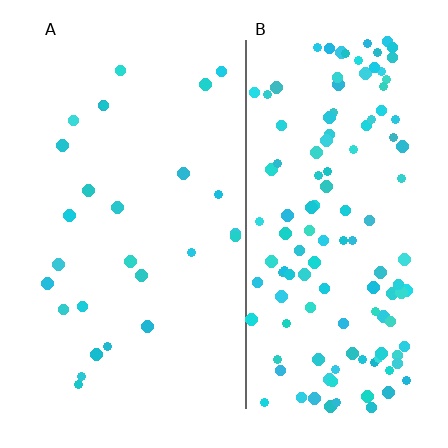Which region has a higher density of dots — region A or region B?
B (the right).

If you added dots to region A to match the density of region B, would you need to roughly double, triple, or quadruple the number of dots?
Approximately quadruple.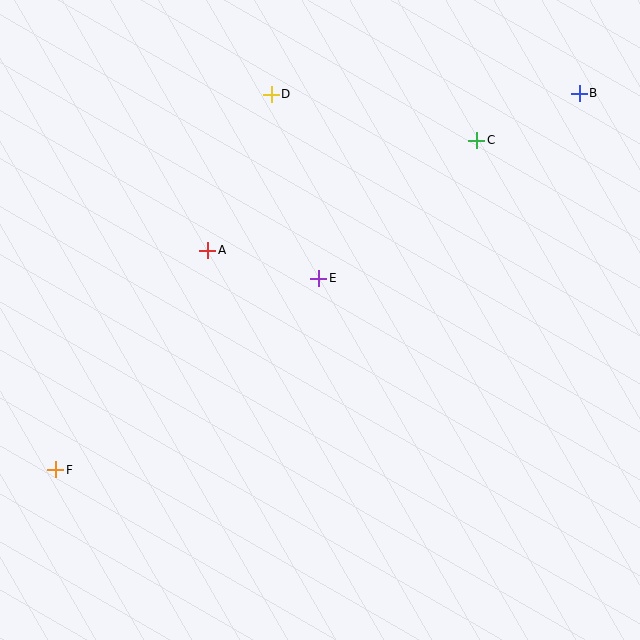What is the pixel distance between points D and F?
The distance between D and F is 433 pixels.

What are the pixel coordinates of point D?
Point D is at (271, 94).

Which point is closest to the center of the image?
Point E at (319, 278) is closest to the center.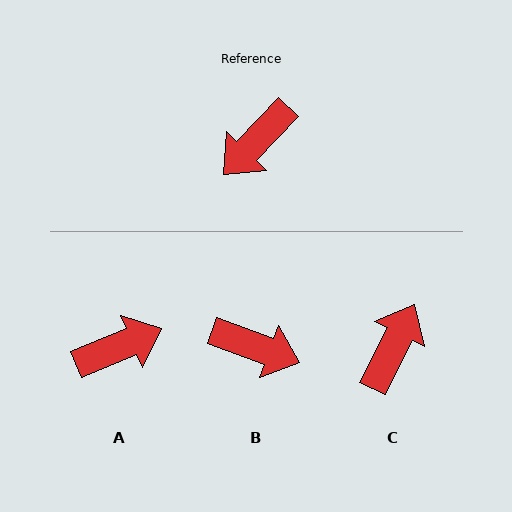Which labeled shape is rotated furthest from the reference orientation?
C, about 163 degrees away.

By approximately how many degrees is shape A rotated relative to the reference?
Approximately 156 degrees counter-clockwise.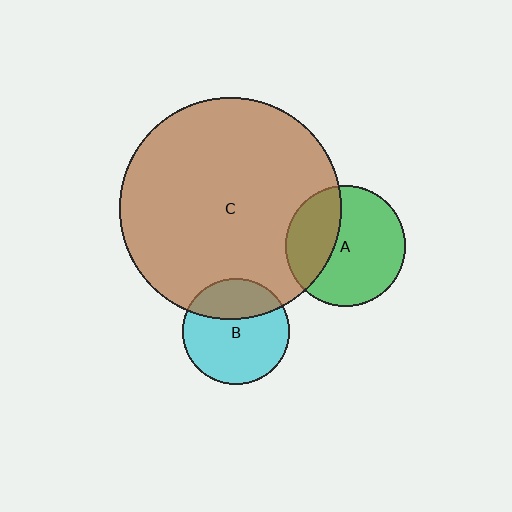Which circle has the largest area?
Circle C (brown).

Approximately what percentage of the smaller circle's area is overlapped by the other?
Approximately 30%.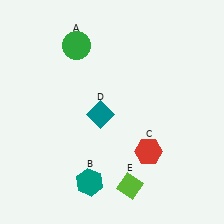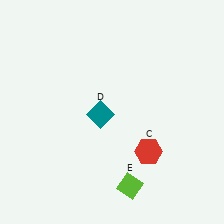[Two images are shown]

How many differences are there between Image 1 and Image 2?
There are 2 differences between the two images.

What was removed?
The teal hexagon (B), the green circle (A) were removed in Image 2.